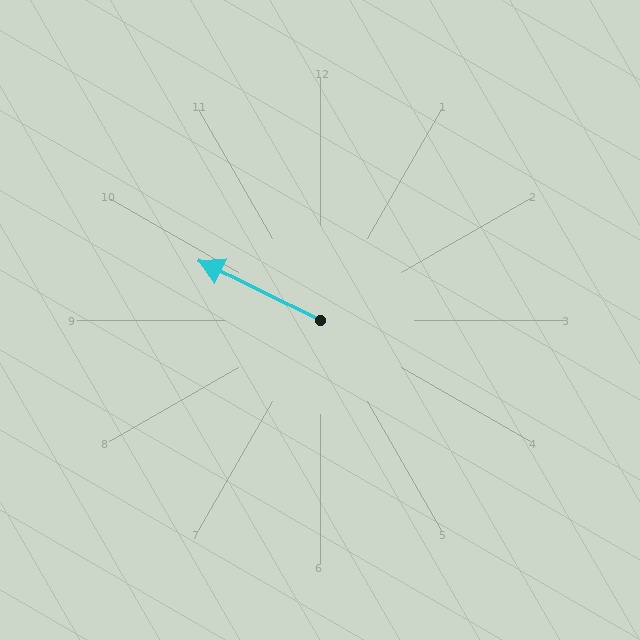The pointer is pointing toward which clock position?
Roughly 10 o'clock.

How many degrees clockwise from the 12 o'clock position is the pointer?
Approximately 296 degrees.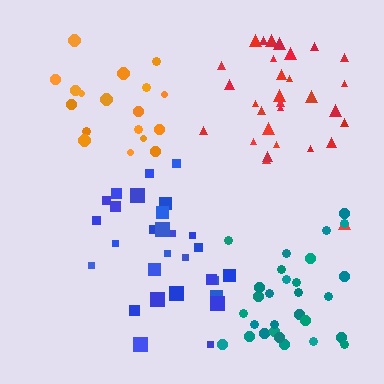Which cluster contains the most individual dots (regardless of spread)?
Blue (30).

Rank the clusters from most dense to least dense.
blue, red, teal, orange.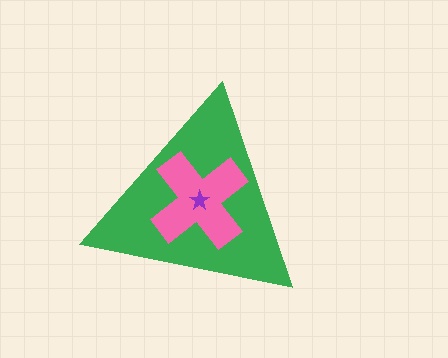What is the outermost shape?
The green triangle.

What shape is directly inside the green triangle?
The pink cross.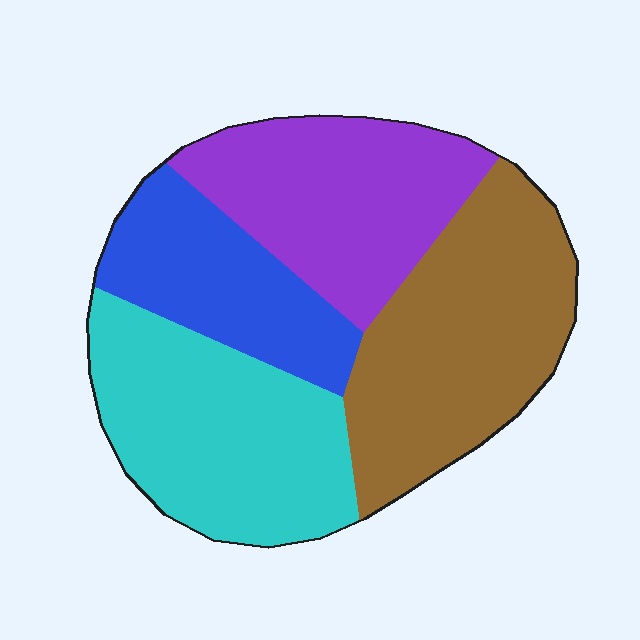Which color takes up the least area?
Blue, at roughly 20%.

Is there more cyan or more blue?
Cyan.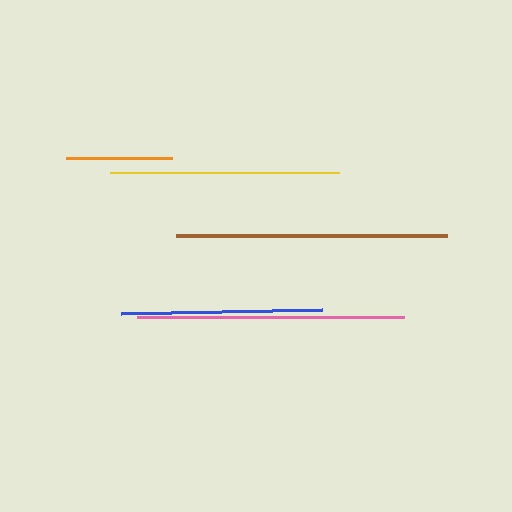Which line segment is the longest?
The brown line is the longest at approximately 271 pixels.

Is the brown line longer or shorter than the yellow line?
The brown line is longer than the yellow line.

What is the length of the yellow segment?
The yellow segment is approximately 229 pixels long.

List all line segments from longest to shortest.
From longest to shortest: brown, pink, yellow, blue, orange.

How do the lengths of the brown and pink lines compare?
The brown and pink lines are approximately the same length.